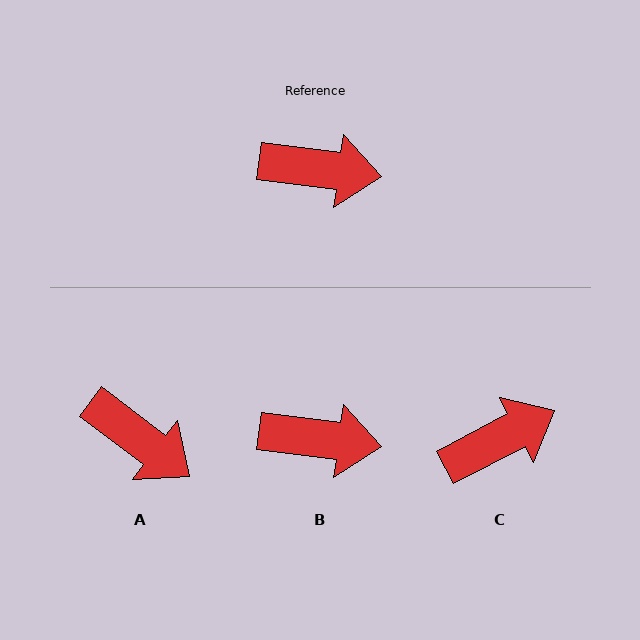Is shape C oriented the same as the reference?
No, it is off by about 35 degrees.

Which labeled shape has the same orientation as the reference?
B.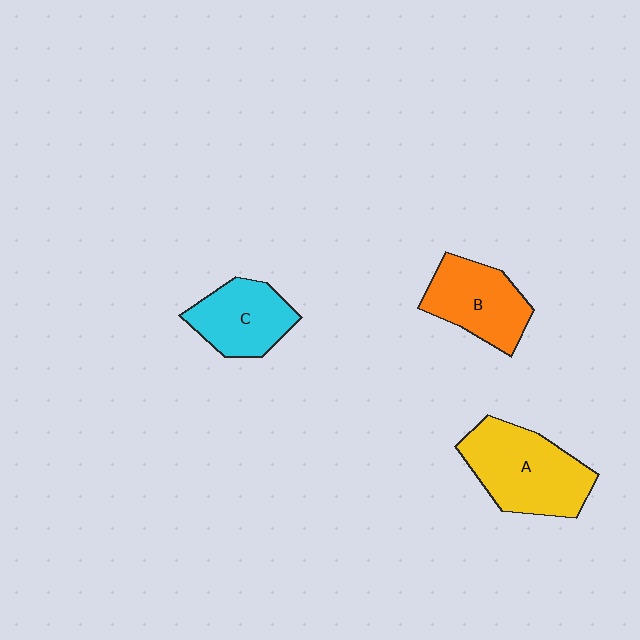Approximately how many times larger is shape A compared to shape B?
Approximately 1.3 times.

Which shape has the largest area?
Shape A (yellow).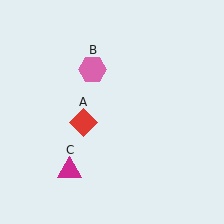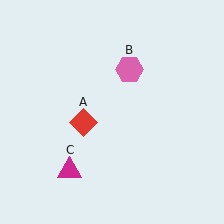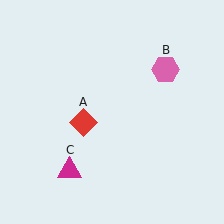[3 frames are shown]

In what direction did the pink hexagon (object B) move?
The pink hexagon (object B) moved right.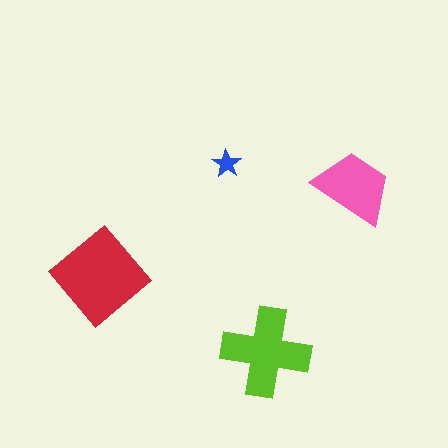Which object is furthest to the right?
The pink trapezoid is rightmost.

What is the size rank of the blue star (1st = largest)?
4th.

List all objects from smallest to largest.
The blue star, the pink trapezoid, the lime cross, the red diamond.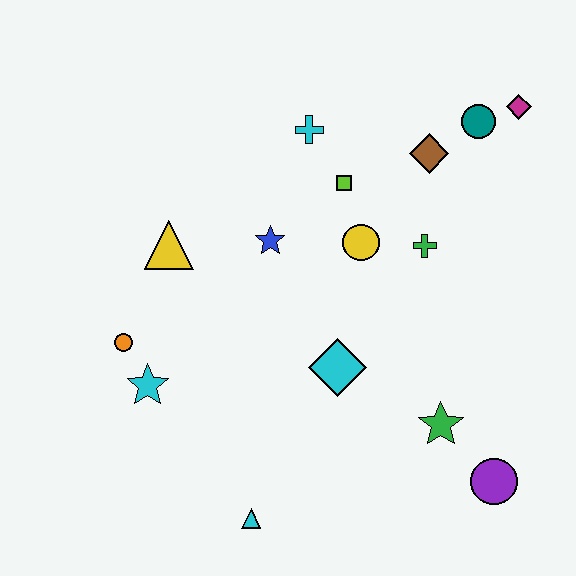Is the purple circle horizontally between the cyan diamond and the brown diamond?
No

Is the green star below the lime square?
Yes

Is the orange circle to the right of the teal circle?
No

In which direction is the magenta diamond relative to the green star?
The magenta diamond is above the green star.